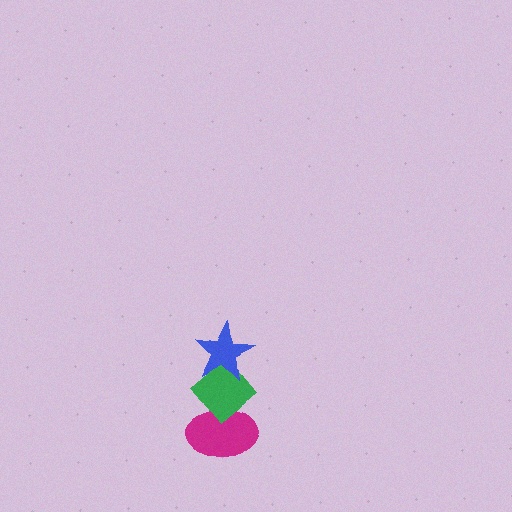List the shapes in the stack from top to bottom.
From top to bottom: the blue star, the green diamond, the magenta ellipse.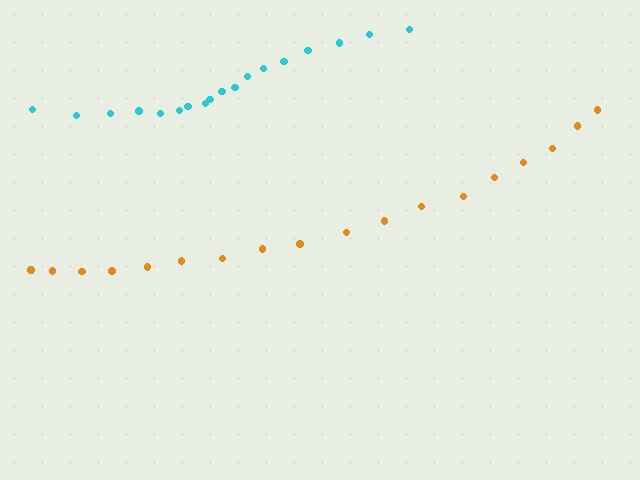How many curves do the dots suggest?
There are 2 distinct paths.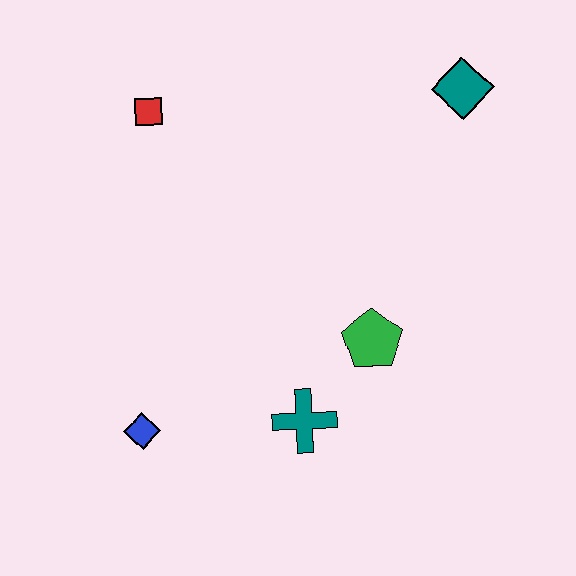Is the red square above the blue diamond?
Yes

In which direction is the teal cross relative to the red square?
The teal cross is below the red square.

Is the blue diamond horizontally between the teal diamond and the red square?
No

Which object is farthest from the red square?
The teal cross is farthest from the red square.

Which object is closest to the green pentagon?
The teal cross is closest to the green pentagon.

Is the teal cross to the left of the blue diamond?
No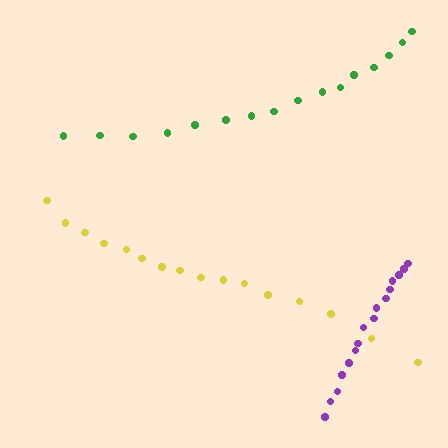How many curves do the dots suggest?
There are 3 distinct paths.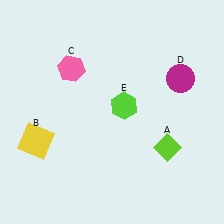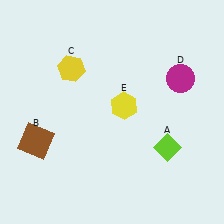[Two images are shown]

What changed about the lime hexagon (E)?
In Image 1, E is lime. In Image 2, it changed to yellow.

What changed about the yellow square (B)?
In Image 1, B is yellow. In Image 2, it changed to brown.